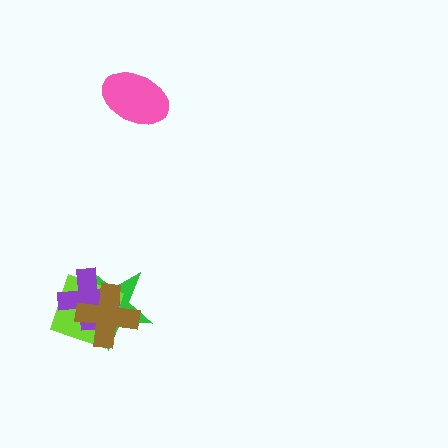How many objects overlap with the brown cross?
3 objects overlap with the brown cross.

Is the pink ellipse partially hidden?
No, no other shape covers it.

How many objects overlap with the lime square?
3 objects overlap with the lime square.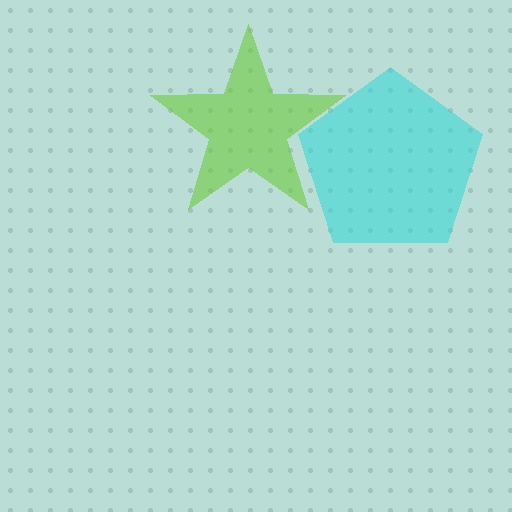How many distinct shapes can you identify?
There are 2 distinct shapes: a cyan pentagon, a lime star.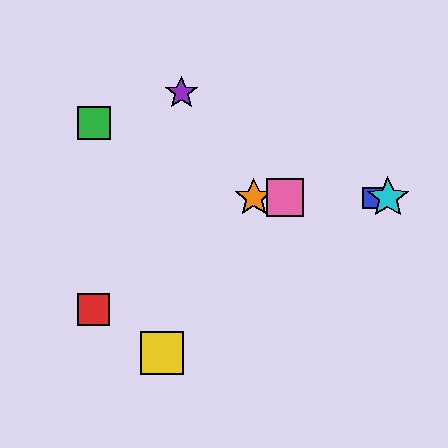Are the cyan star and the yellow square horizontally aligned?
No, the cyan star is at y≈198 and the yellow square is at y≈353.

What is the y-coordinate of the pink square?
The pink square is at y≈198.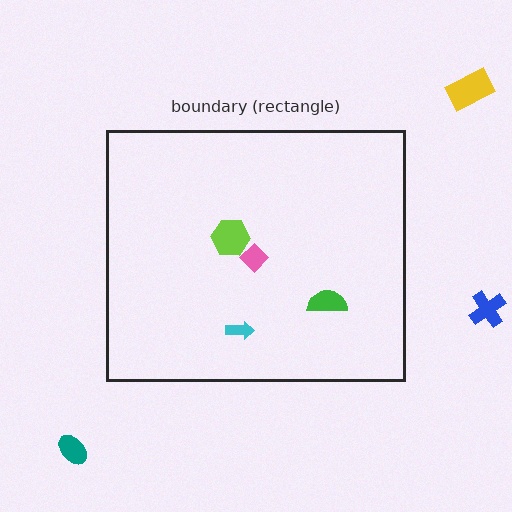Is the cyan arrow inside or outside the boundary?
Inside.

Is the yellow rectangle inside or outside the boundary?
Outside.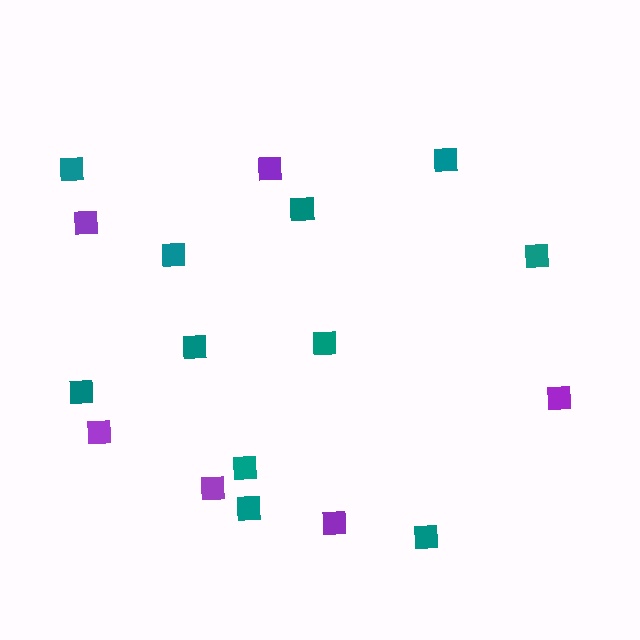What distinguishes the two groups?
There are 2 groups: one group of teal squares (11) and one group of purple squares (6).